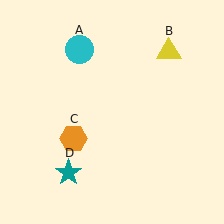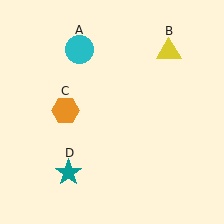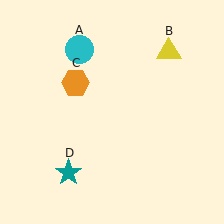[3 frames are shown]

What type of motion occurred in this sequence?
The orange hexagon (object C) rotated clockwise around the center of the scene.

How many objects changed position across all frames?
1 object changed position: orange hexagon (object C).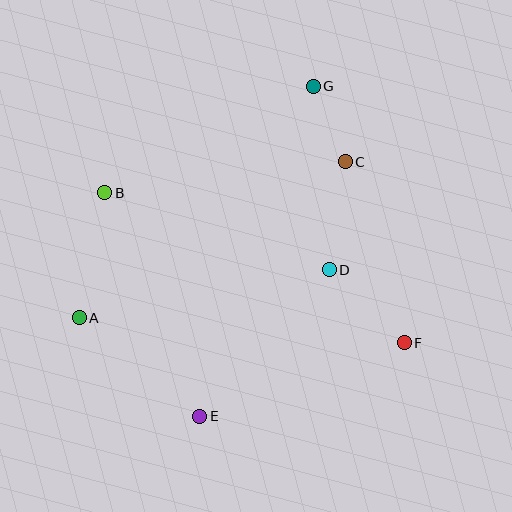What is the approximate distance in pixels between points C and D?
The distance between C and D is approximately 109 pixels.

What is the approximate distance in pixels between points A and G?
The distance between A and G is approximately 330 pixels.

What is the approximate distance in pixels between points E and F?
The distance between E and F is approximately 217 pixels.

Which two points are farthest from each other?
Points E and G are farthest from each other.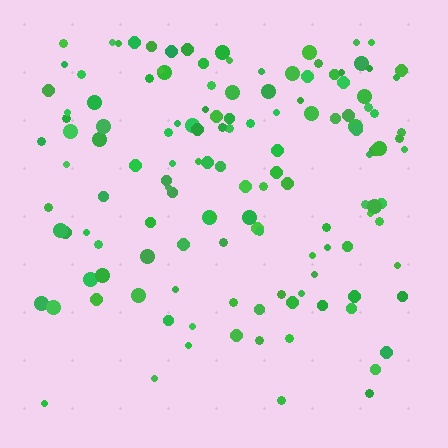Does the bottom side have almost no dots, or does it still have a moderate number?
Still a moderate number, just noticeably fewer than the top.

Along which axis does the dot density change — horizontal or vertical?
Vertical.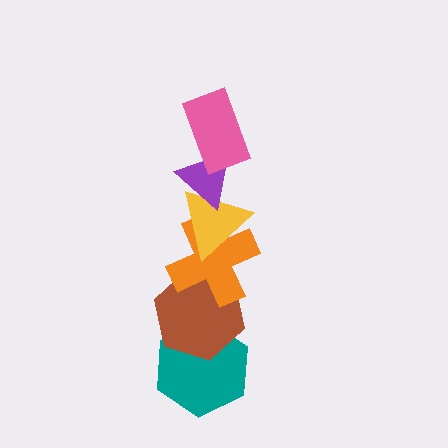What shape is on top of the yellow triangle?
The purple triangle is on top of the yellow triangle.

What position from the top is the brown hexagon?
The brown hexagon is 5th from the top.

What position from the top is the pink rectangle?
The pink rectangle is 1st from the top.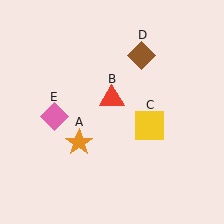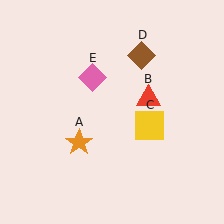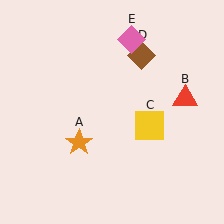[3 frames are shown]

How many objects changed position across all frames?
2 objects changed position: red triangle (object B), pink diamond (object E).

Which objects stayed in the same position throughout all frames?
Orange star (object A) and yellow square (object C) and brown diamond (object D) remained stationary.